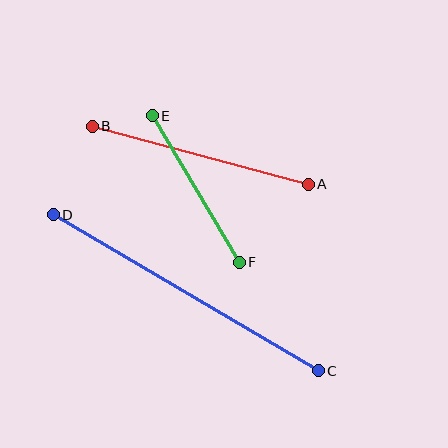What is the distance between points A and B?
The distance is approximately 223 pixels.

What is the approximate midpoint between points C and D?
The midpoint is at approximately (186, 293) pixels.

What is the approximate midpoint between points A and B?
The midpoint is at approximately (200, 155) pixels.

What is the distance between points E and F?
The distance is approximately 170 pixels.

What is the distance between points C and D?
The distance is approximately 308 pixels.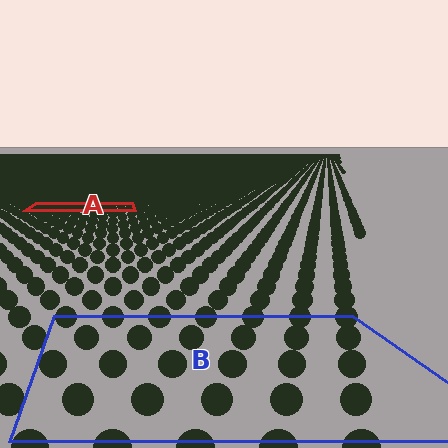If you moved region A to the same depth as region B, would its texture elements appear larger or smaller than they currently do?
They would appear larger. At a closer depth, the same texture elements are projected at a bigger on-screen size.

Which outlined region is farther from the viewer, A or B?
Region A is farther from the viewer — the texture elements inside it appear smaller and more densely packed.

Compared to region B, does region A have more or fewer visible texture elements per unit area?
Region A has more texture elements per unit area — they are packed more densely because it is farther away.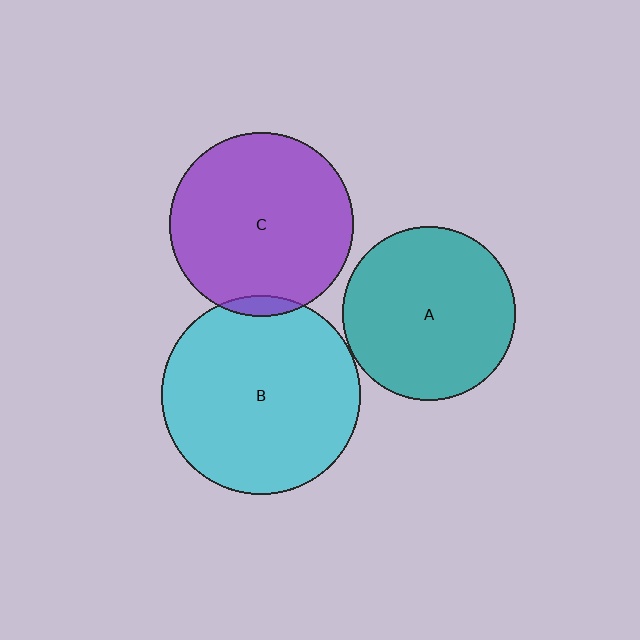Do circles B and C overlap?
Yes.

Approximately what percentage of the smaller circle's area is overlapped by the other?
Approximately 5%.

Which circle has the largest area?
Circle B (cyan).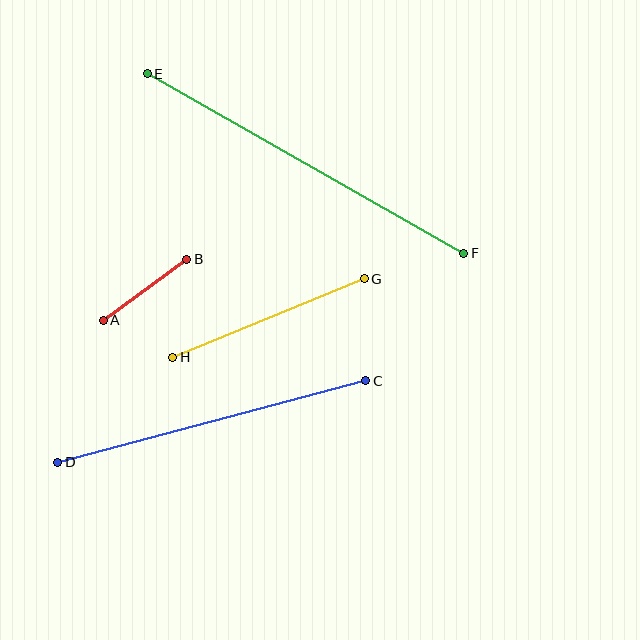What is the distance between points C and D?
The distance is approximately 318 pixels.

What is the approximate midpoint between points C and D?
The midpoint is at approximately (212, 421) pixels.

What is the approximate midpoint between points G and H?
The midpoint is at approximately (269, 318) pixels.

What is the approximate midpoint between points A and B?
The midpoint is at approximately (145, 290) pixels.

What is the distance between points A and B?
The distance is approximately 103 pixels.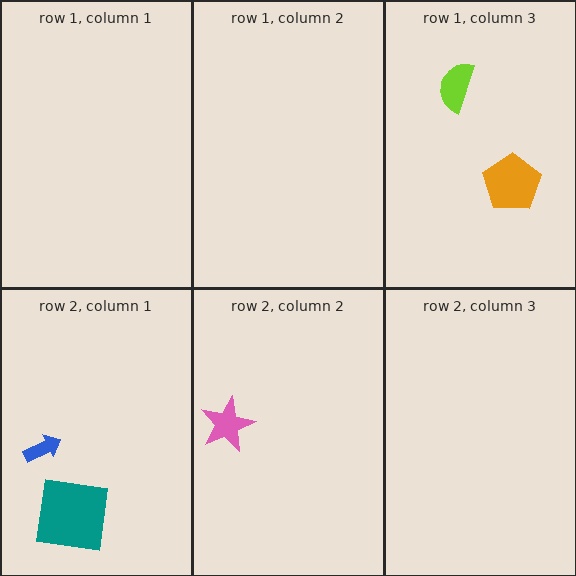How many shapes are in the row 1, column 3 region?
2.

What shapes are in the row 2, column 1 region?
The teal square, the blue arrow.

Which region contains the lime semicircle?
The row 1, column 3 region.